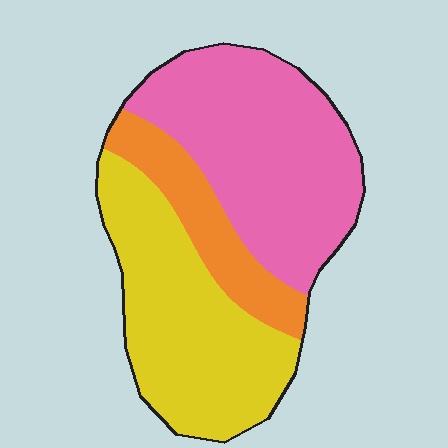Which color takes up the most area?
Pink, at roughly 45%.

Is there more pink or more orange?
Pink.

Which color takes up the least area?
Orange, at roughly 15%.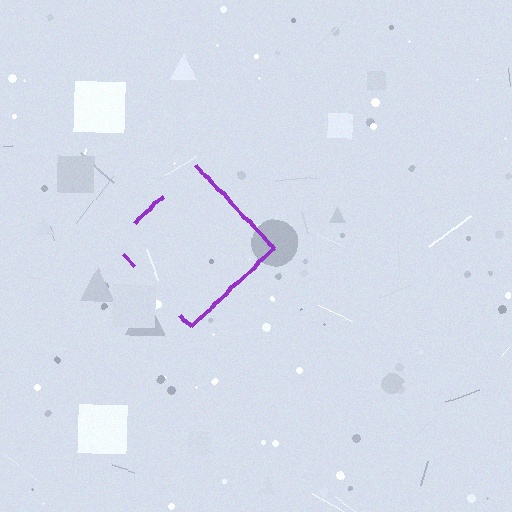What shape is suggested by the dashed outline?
The dashed outline suggests a diamond.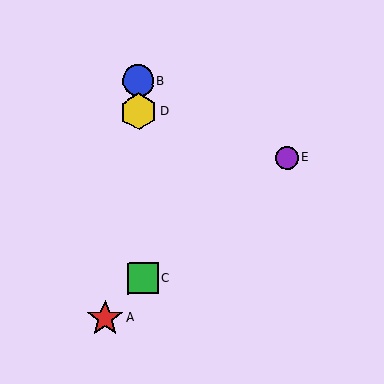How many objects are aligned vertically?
3 objects (B, C, D) are aligned vertically.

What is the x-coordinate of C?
Object C is at x≈143.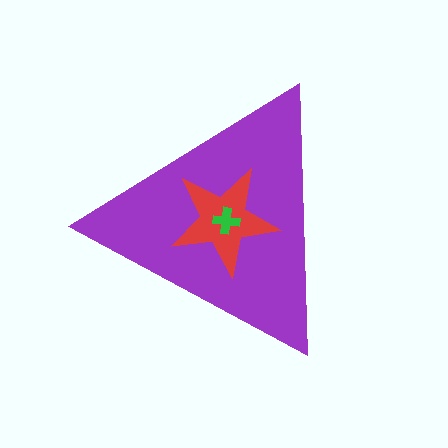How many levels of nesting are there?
3.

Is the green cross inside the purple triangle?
Yes.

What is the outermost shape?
The purple triangle.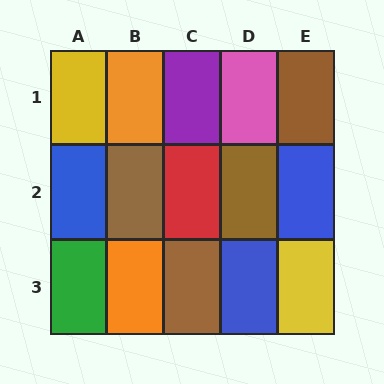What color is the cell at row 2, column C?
Red.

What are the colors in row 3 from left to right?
Green, orange, brown, blue, yellow.